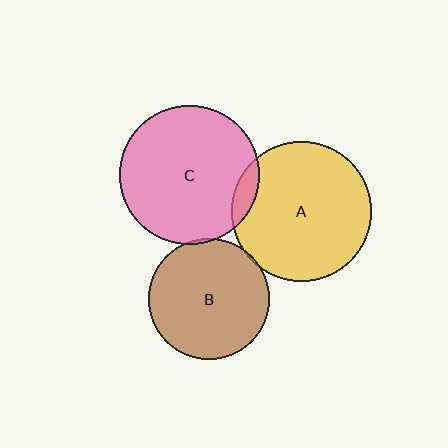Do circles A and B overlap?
Yes.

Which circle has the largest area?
Circle A (yellow).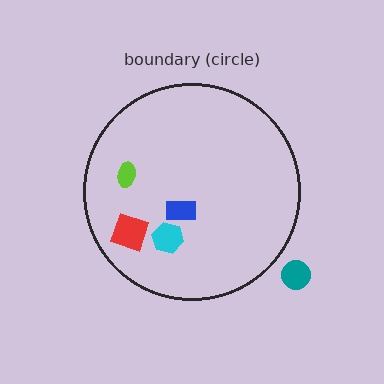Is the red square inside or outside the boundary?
Inside.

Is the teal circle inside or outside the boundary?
Outside.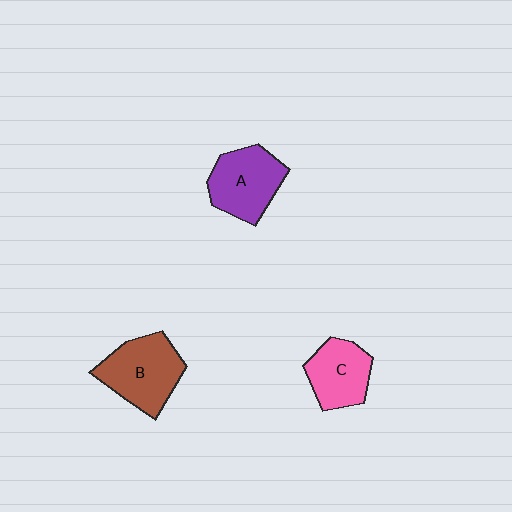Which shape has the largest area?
Shape B (brown).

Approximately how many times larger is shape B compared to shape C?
Approximately 1.3 times.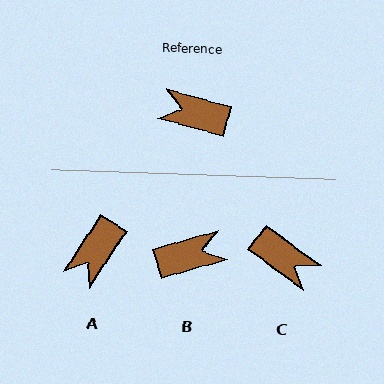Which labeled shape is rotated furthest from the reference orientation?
C, about 158 degrees away.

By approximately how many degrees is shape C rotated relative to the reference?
Approximately 158 degrees counter-clockwise.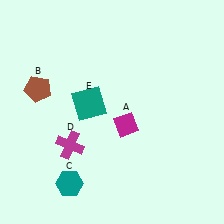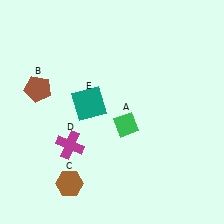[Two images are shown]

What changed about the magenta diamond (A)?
In Image 1, A is magenta. In Image 2, it changed to green.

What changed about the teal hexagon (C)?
In Image 1, C is teal. In Image 2, it changed to brown.